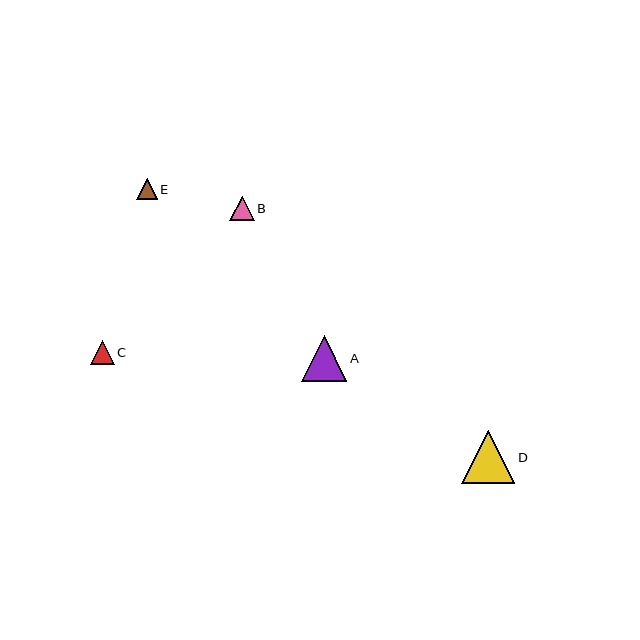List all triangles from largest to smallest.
From largest to smallest: D, A, B, C, E.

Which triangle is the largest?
Triangle D is the largest with a size of approximately 53 pixels.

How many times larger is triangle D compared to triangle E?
Triangle D is approximately 2.6 times the size of triangle E.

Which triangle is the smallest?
Triangle E is the smallest with a size of approximately 21 pixels.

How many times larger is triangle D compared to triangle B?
Triangle D is approximately 2.2 times the size of triangle B.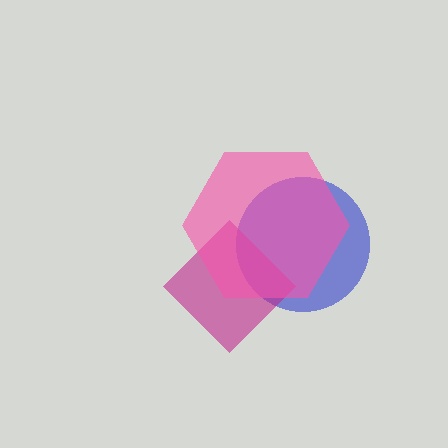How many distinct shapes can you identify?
There are 3 distinct shapes: a blue circle, a magenta diamond, a pink hexagon.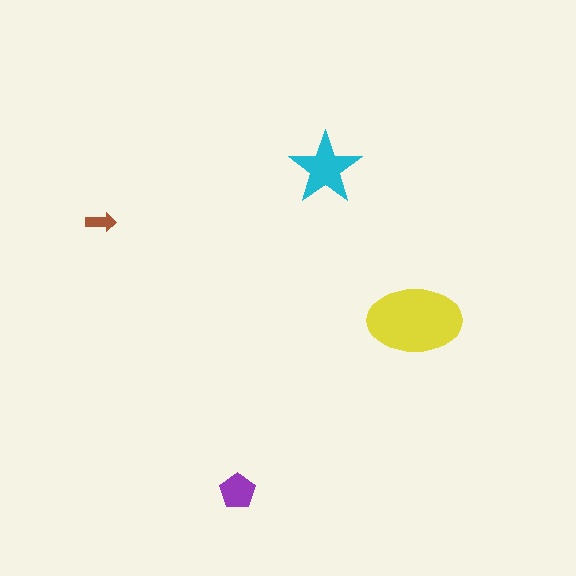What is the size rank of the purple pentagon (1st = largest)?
3rd.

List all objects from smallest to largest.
The brown arrow, the purple pentagon, the cyan star, the yellow ellipse.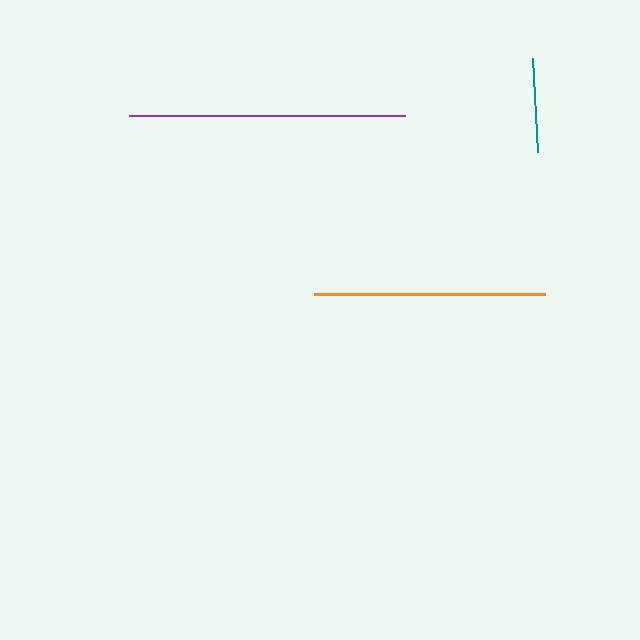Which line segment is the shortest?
The teal line is the shortest at approximately 94 pixels.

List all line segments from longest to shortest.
From longest to shortest: purple, orange, teal.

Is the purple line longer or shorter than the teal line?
The purple line is longer than the teal line.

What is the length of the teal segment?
The teal segment is approximately 94 pixels long.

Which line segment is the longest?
The purple line is the longest at approximately 276 pixels.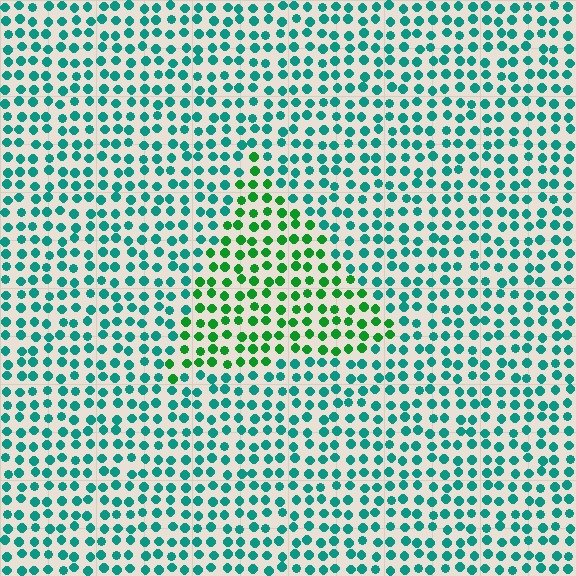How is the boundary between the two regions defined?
The boundary is defined purely by a slight shift in hue (about 41 degrees). Spacing, size, and orientation are identical on both sides.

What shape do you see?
I see a triangle.